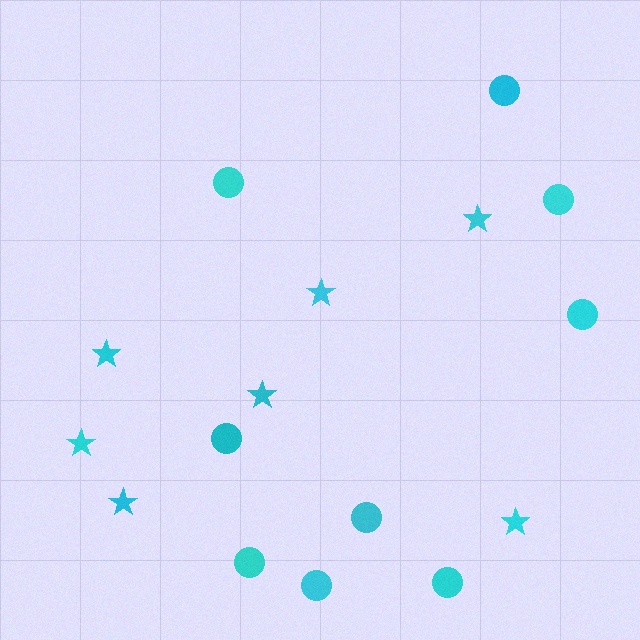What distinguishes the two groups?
There are 2 groups: one group of circles (9) and one group of stars (7).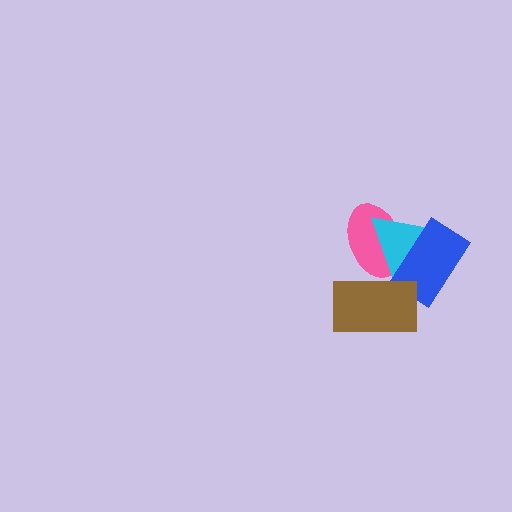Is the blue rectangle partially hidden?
Yes, it is partially covered by another shape.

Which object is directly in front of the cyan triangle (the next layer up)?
The blue rectangle is directly in front of the cyan triangle.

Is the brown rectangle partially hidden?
No, no other shape covers it.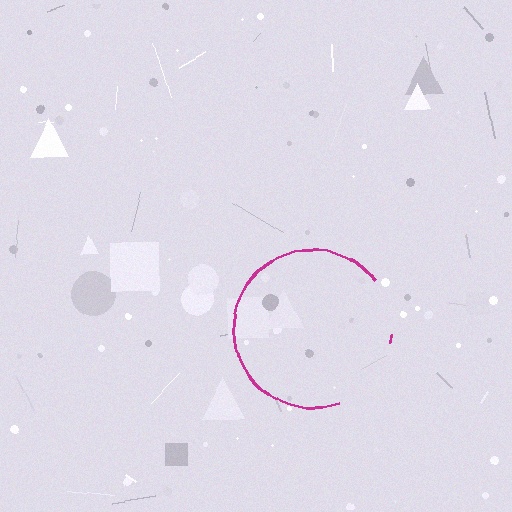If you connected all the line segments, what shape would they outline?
They would outline a circle.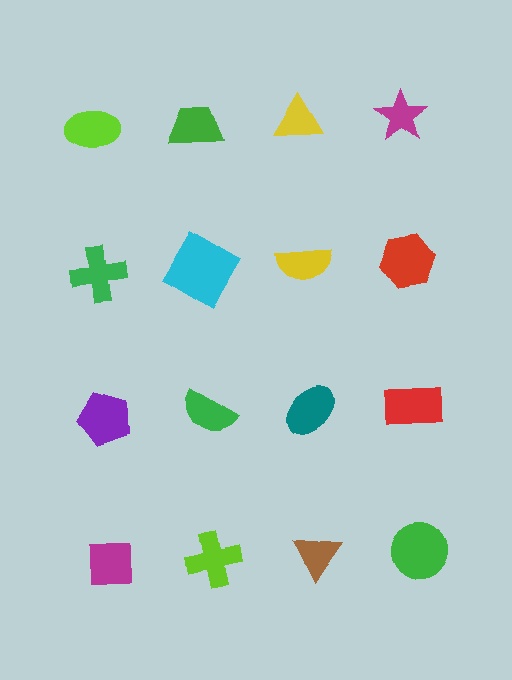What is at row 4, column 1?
A magenta square.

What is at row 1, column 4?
A magenta star.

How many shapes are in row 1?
4 shapes.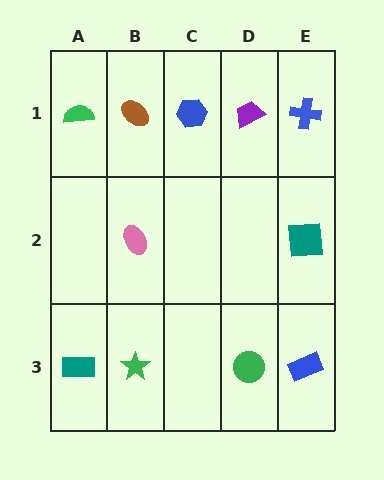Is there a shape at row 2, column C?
No, that cell is empty.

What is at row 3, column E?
A blue rectangle.